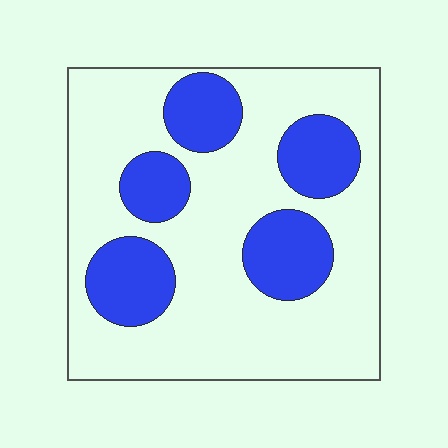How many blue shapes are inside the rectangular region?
5.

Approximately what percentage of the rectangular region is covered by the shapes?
Approximately 30%.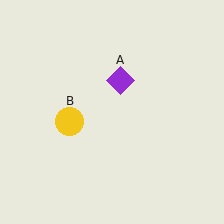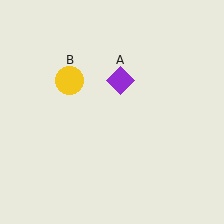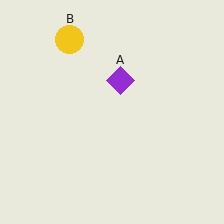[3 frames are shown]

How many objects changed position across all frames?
1 object changed position: yellow circle (object B).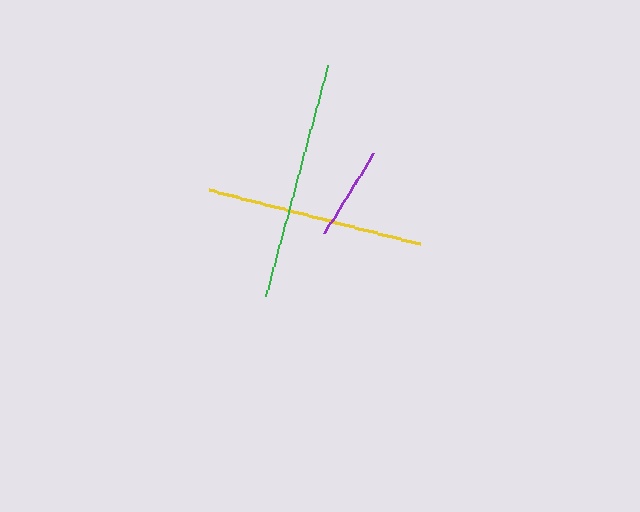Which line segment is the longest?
The green line is the longest at approximately 239 pixels.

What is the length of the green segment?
The green segment is approximately 239 pixels long.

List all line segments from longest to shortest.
From longest to shortest: green, yellow, purple.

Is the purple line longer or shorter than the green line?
The green line is longer than the purple line.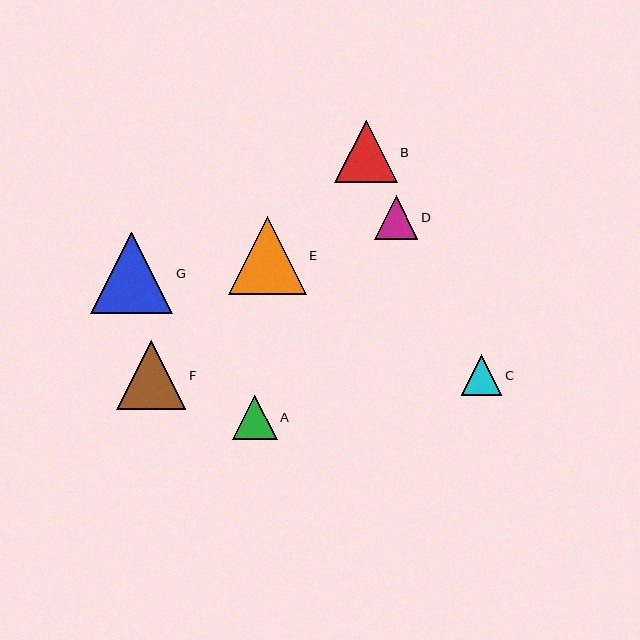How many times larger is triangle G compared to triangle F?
Triangle G is approximately 1.2 times the size of triangle F.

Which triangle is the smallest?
Triangle C is the smallest with a size of approximately 41 pixels.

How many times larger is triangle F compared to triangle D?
Triangle F is approximately 1.6 times the size of triangle D.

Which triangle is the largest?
Triangle G is the largest with a size of approximately 82 pixels.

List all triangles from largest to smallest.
From largest to smallest: G, E, F, B, A, D, C.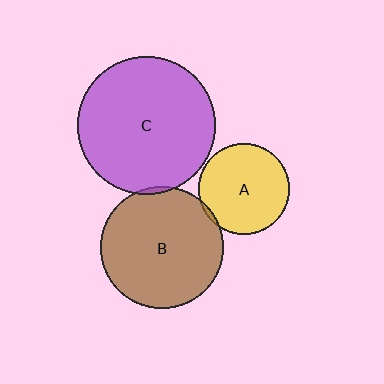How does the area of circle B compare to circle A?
Approximately 1.8 times.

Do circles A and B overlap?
Yes.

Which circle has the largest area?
Circle C (purple).